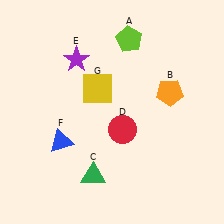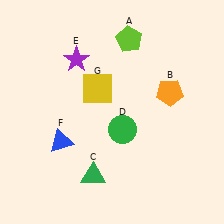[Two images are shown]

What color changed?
The circle (D) changed from red in Image 1 to green in Image 2.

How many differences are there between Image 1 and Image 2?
There is 1 difference between the two images.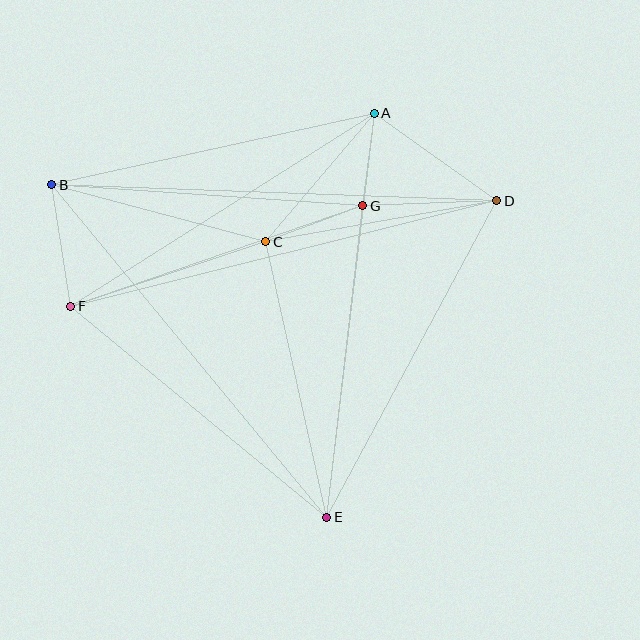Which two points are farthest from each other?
Points B and D are farthest from each other.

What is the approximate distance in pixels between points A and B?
The distance between A and B is approximately 331 pixels.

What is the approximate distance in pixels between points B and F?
The distance between B and F is approximately 123 pixels.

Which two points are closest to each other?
Points A and G are closest to each other.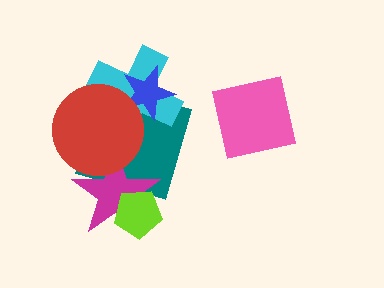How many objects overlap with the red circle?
4 objects overlap with the red circle.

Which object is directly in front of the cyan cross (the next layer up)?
The blue star is directly in front of the cyan cross.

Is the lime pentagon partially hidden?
No, no other shape covers it.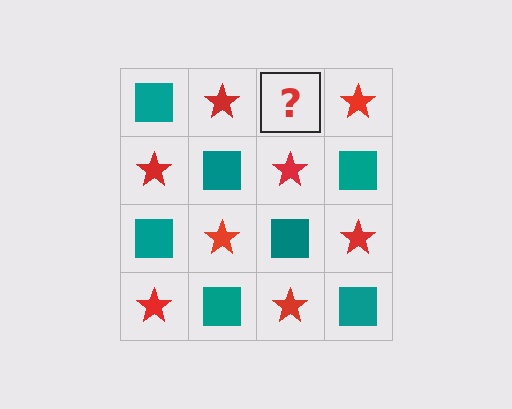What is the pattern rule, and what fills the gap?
The rule is that it alternates teal square and red star in a checkerboard pattern. The gap should be filled with a teal square.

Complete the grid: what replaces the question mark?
The question mark should be replaced with a teal square.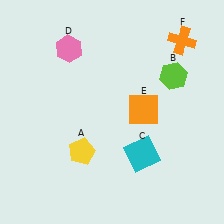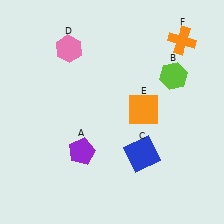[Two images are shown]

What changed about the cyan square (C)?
In Image 1, C is cyan. In Image 2, it changed to blue.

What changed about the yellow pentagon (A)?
In Image 1, A is yellow. In Image 2, it changed to purple.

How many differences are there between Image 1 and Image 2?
There are 2 differences between the two images.